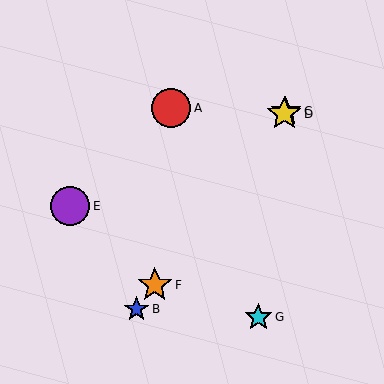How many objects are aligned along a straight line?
4 objects (B, C, D, F) are aligned along a straight line.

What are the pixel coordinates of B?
Object B is at (137, 309).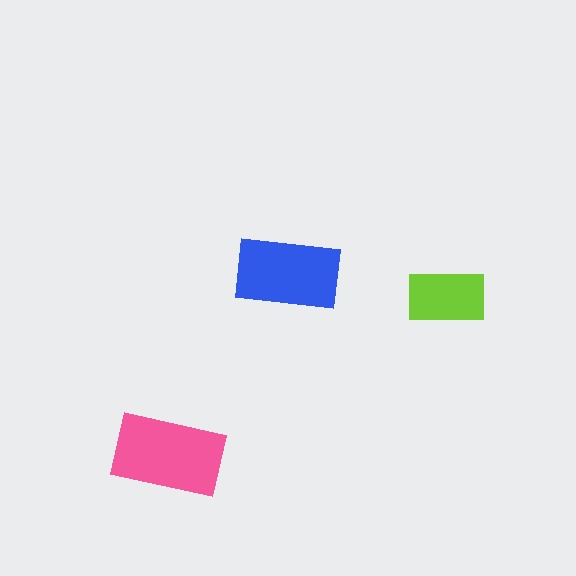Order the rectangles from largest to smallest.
the pink one, the blue one, the lime one.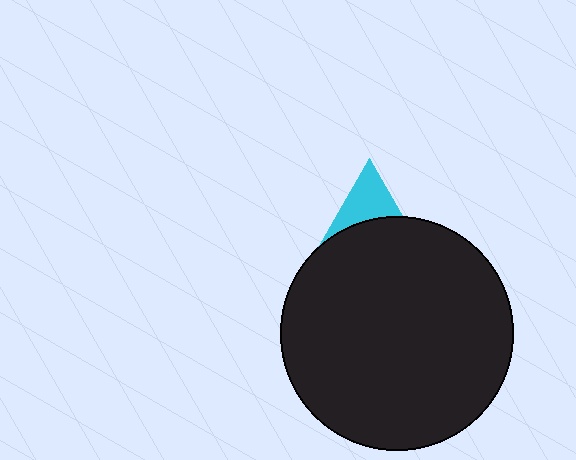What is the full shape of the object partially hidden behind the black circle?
The partially hidden object is a cyan triangle.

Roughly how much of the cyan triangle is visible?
A small part of it is visible (roughly 32%).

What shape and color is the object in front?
The object in front is a black circle.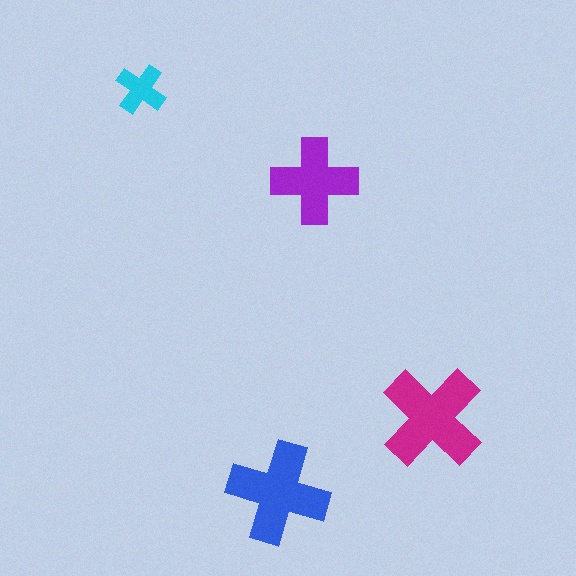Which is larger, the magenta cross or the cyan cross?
The magenta one.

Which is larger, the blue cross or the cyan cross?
The blue one.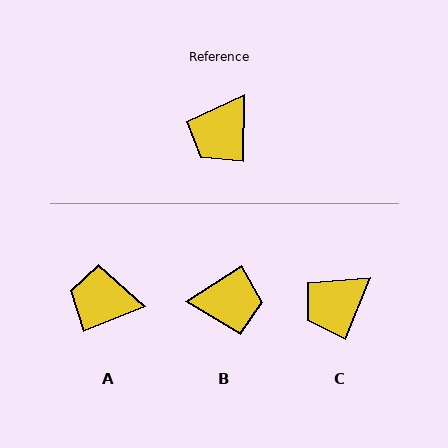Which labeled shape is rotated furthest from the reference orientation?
B, about 124 degrees away.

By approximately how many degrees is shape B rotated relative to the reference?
Approximately 124 degrees counter-clockwise.